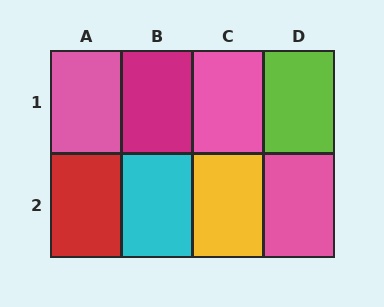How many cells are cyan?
1 cell is cyan.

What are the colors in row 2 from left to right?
Red, cyan, yellow, pink.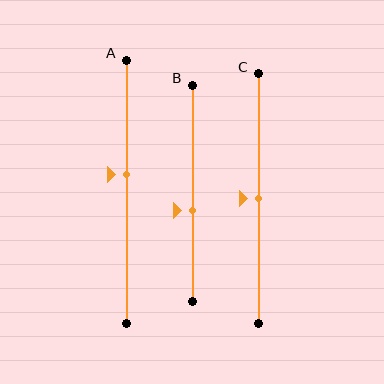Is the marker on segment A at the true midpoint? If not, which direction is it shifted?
No, the marker on segment A is shifted upward by about 7% of the segment length.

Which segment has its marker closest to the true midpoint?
Segment C has its marker closest to the true midpoint.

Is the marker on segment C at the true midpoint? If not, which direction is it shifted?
Yes, the marker on segment C is at the true midpoint.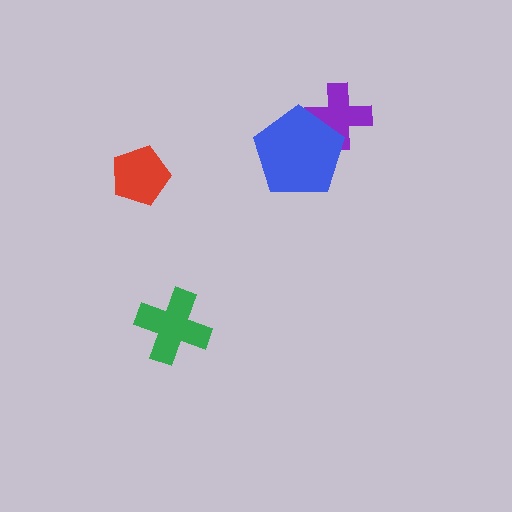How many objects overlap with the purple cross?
1 object overlaps with the purple cross.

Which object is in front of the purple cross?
The blue pentagon is in front of the purple cross.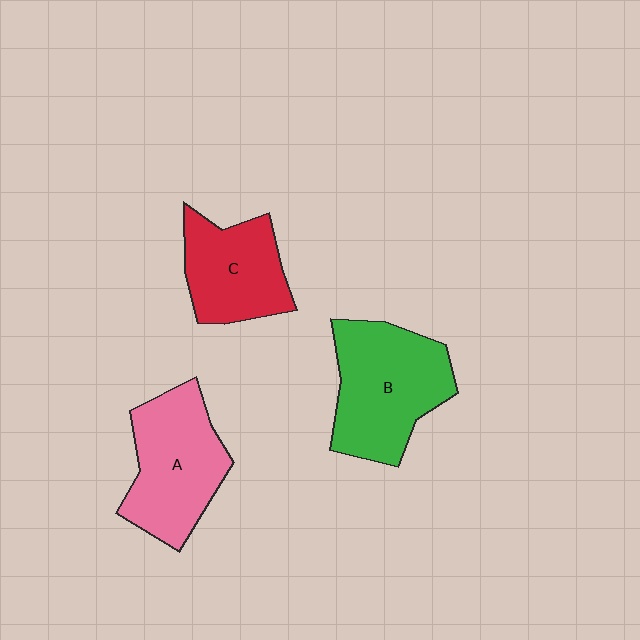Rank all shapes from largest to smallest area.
From largest to smallest: B (green), A (pink), C (red).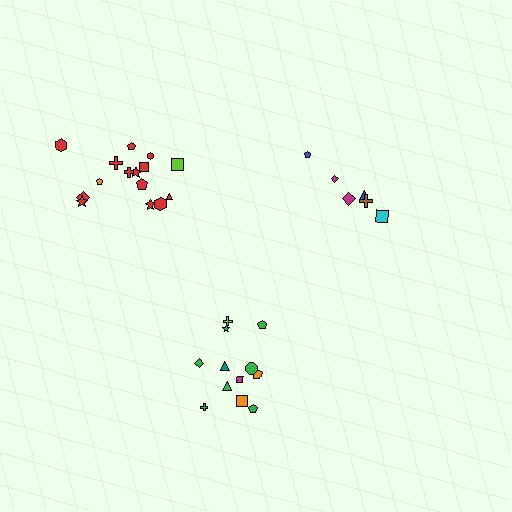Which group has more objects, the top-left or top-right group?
The top-left group.